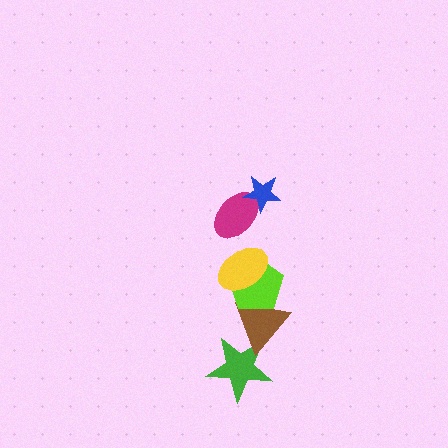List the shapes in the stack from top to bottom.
From top to bottom: the blue star, the magenta ellipse, the yellow ellipse, the lime pentagon, the brown triangle, the green star.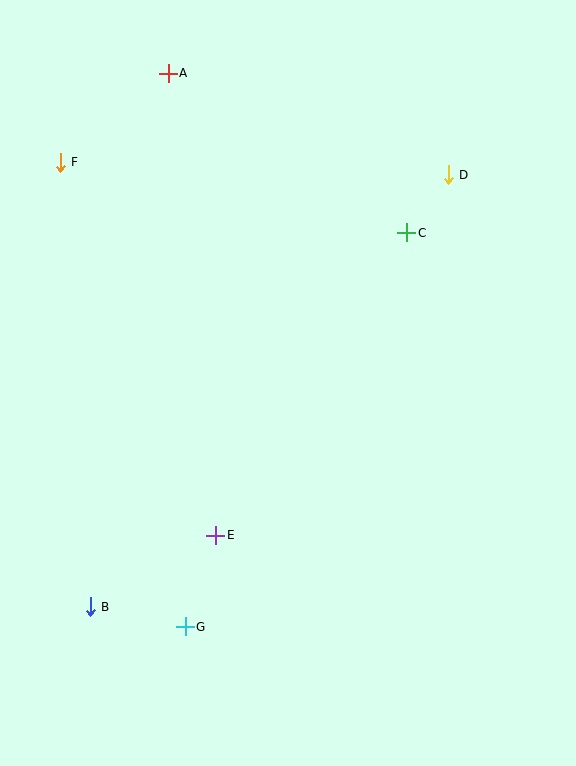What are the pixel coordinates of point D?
Point D is at (448, 175).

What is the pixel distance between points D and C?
The distance between D and C is 71 pixels.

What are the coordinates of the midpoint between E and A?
The midpoint between E and A is at (192, 304).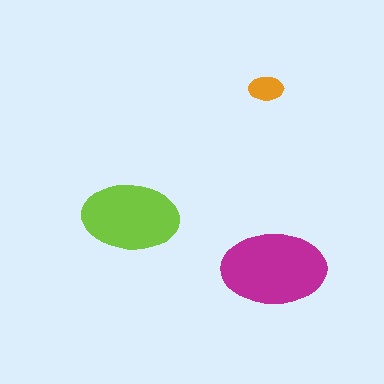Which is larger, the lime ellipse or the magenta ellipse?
The magenta one.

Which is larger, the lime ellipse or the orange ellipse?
The lime one.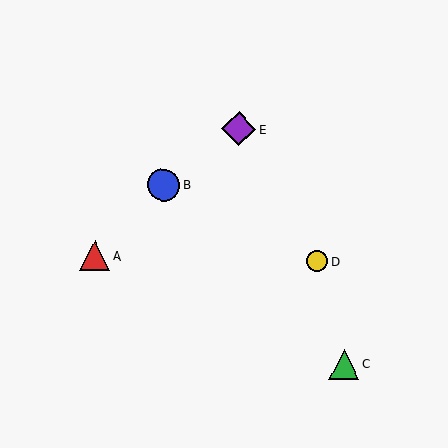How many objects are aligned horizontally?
2 objects (A, D) are aligned horizontally.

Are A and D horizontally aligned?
Yes, both are at y≈256.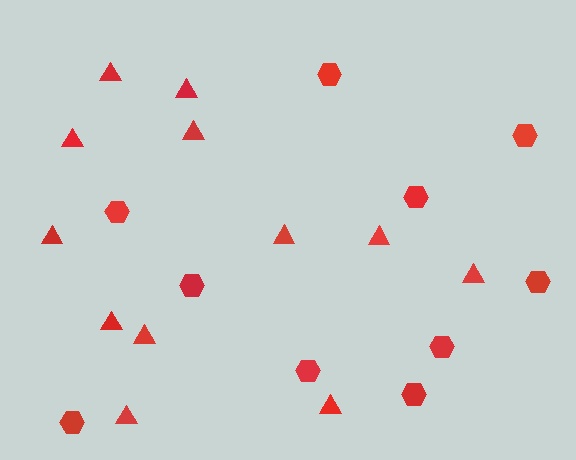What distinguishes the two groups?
There are 2 groups: one group of hexagons (10) and one group of triangles (12).